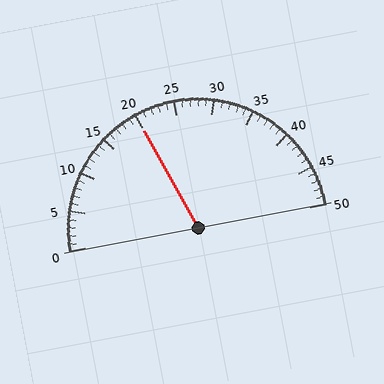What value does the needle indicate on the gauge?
The needle indicates approximately 20.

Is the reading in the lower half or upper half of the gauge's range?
The reading is in the lower half of the range (0 to 50).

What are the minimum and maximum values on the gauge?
The gauge ranges from 0 to 50.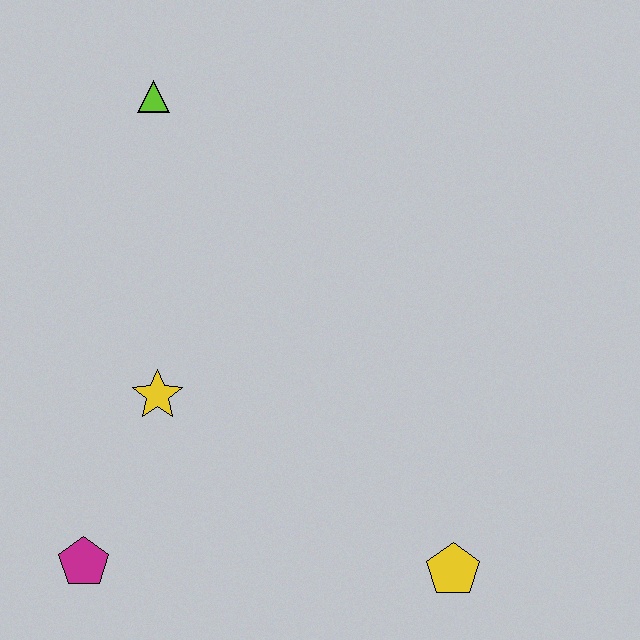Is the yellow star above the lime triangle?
No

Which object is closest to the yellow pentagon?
The yellow star is closest to the yellow pentagon.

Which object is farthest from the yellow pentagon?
The lime triangle is farthest from the yellow pentagon.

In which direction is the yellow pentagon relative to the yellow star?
The yellow pentagon is to the right of the yellow star.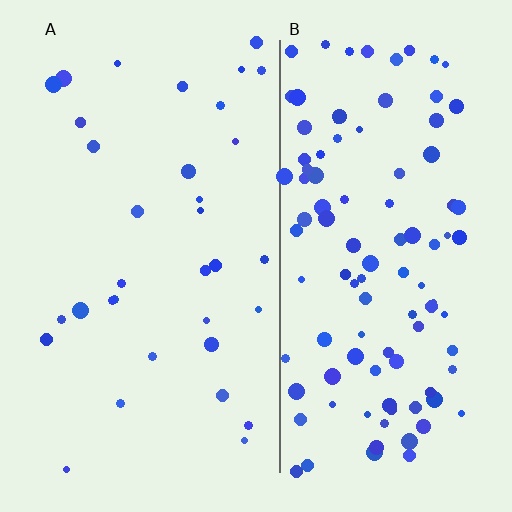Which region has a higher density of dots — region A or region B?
B (the right).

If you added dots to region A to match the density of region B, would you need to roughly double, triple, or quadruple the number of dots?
Approximately triple.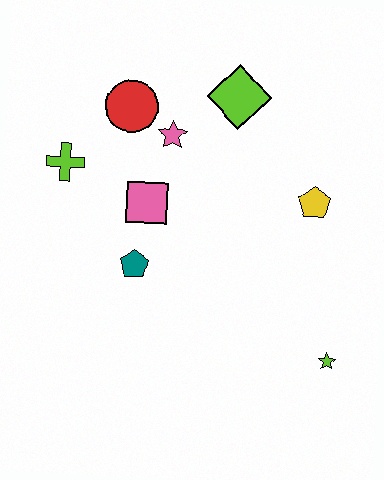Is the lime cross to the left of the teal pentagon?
Yes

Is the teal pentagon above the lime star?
Yes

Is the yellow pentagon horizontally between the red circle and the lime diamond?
No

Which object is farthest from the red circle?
The lime star is farthest from the red circle.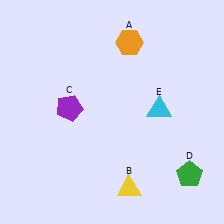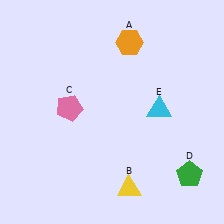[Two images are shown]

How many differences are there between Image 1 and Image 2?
There is 1 difference between the two images.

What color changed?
The pentagon (C) changed from purple in Image 1 to pink in Image 2.